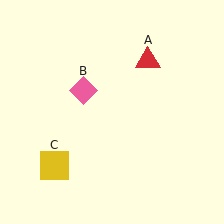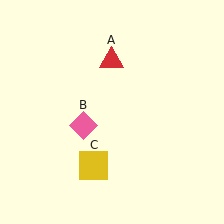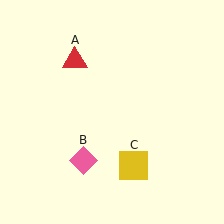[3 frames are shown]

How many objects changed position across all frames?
3 objects changed position: red triangle (object A), pink diamond (object B), yellow square (object C).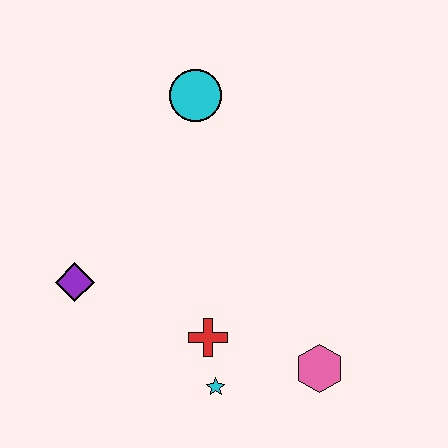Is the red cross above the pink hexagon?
Yes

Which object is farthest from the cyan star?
The cyan circle is farthest from the cyan star.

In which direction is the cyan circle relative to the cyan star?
The cyan circle is above the cyan star.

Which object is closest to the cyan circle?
The purple diamond is closest to the cyan circle.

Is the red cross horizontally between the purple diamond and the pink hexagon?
Yes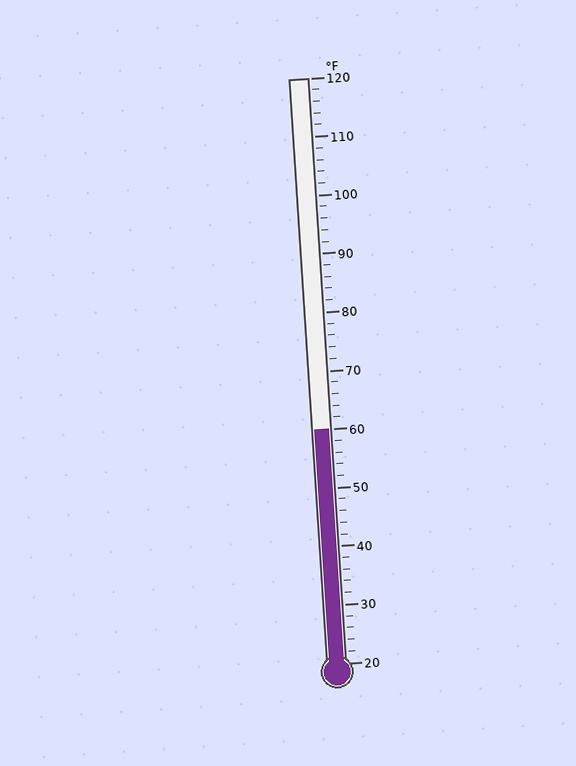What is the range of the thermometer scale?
The thermometer scale ranges from 20°F to 120°F.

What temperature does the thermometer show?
The thermometer shows approximately 60°F.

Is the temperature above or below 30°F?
The temperature is above 30°F.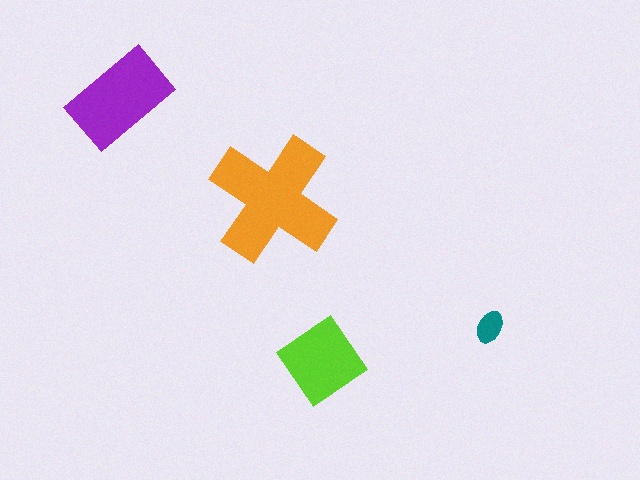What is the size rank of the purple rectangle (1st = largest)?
2nd.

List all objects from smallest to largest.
The teal ellipse, the lime diamond, the purple rectangle, the orange cross.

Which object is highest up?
The purple rectangle is topmost.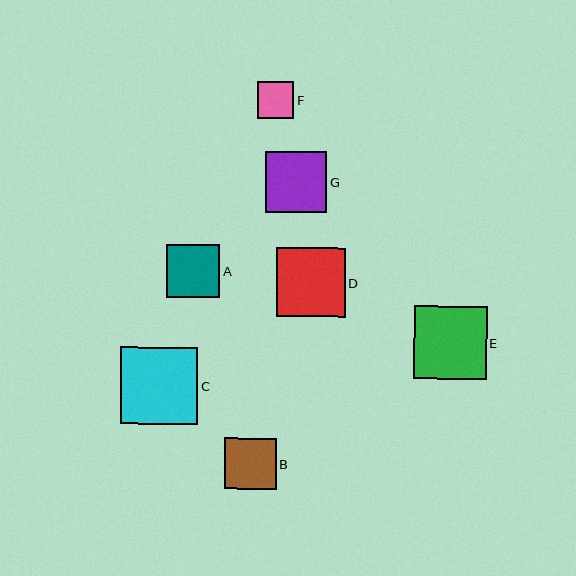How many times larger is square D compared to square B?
Square D is approximately 1.3 times the size of square B.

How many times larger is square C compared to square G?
Square C is approximately 1.3 times the size of square G.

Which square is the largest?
Square C is the largest with a size of approximately 77 pixels.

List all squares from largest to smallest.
From largest to smallest: C, E, D, G, A, B, F.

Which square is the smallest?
Square F is the smallest with a size of approximately 37 pixels.